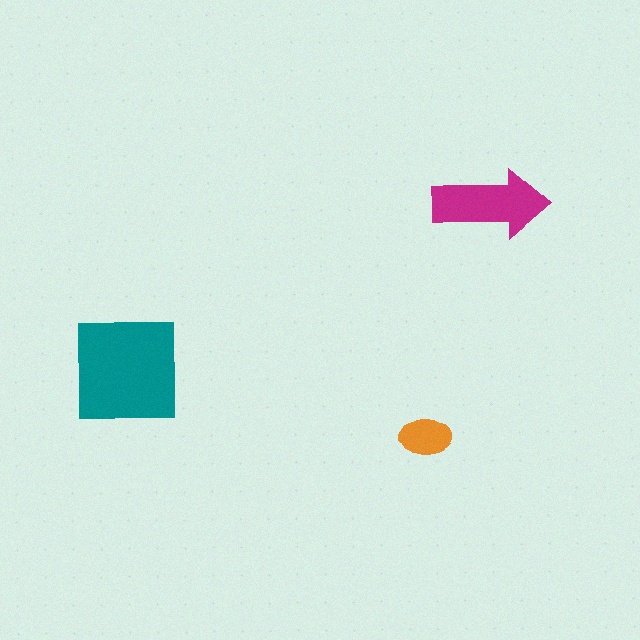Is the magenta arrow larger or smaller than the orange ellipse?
Larger.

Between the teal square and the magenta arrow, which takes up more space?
The teal square.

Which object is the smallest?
The orange ellipse.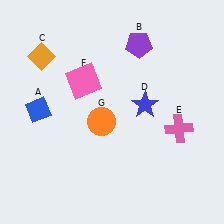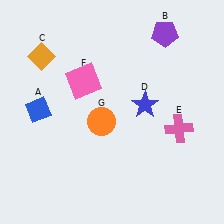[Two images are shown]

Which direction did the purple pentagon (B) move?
The purple pentagon (B) moved right.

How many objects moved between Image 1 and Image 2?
1 object moved between the two images.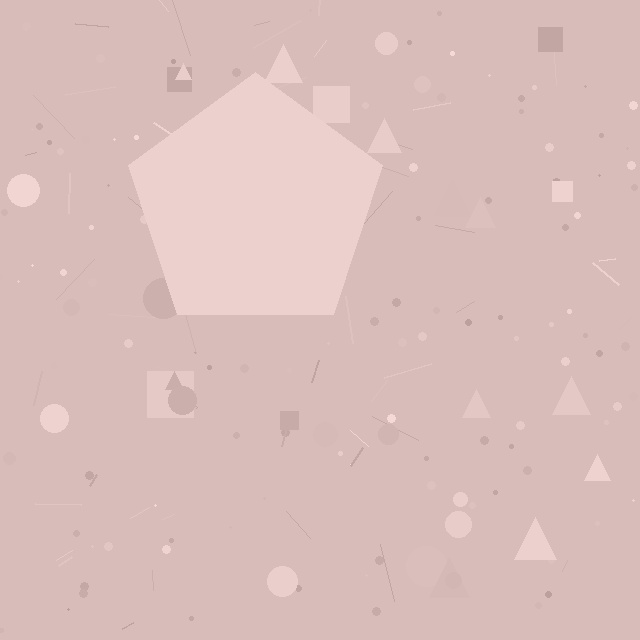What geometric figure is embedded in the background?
A pentagon is embedded in the background.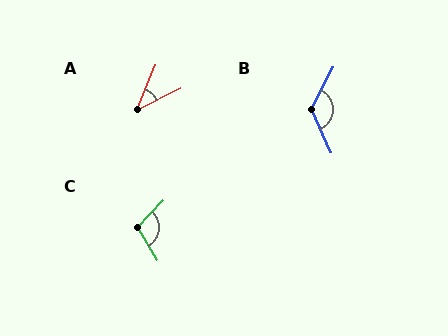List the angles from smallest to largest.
A (41°), C (106°), B (130°).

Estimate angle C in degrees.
Approximately 106 degrees.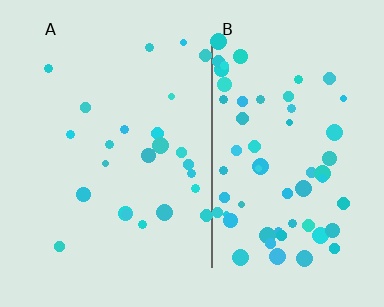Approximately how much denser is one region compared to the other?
Approximately 2.5× — region B over region A.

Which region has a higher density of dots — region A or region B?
B (the right).